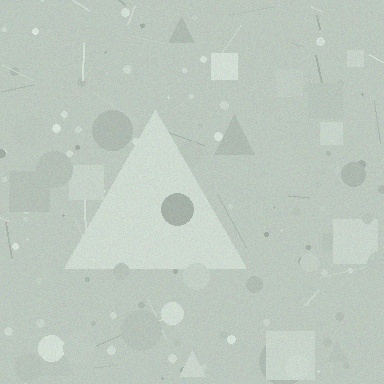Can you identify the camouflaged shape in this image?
The camouflaged shape is a triangle.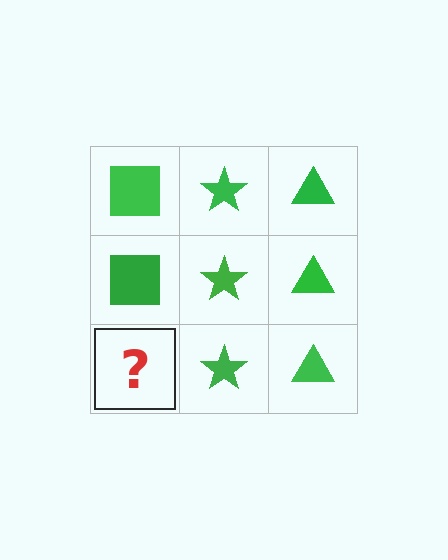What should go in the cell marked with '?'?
The missing cell should contain a green square.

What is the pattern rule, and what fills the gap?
The rule is that each column has a consistent shape. The gap should be filled with a green square.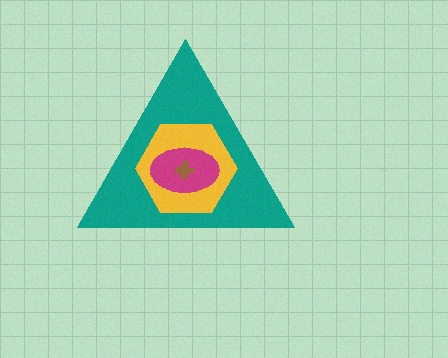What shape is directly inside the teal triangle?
The yellow hexagon.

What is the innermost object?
The brown cross.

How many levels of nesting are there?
4.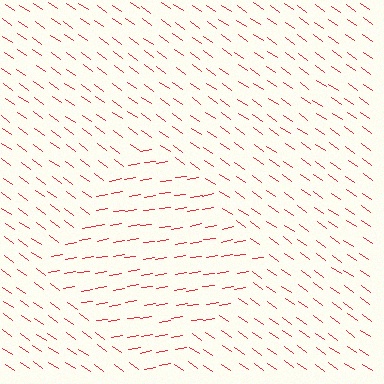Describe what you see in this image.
The image is filled with small red line segments. A diamond region in the image has lines oriented differently from the surrounding lines, creating a visible texture boundary.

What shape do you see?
I see a diamond.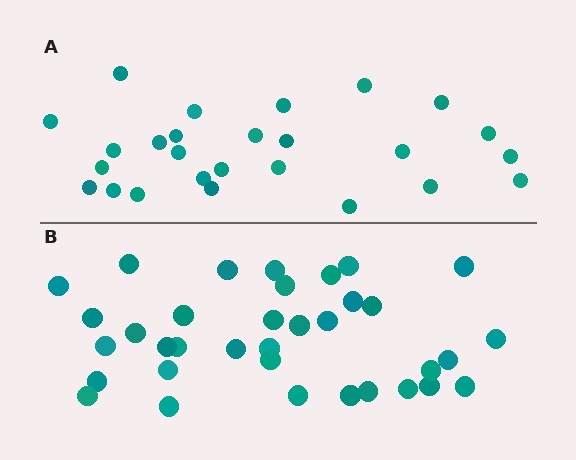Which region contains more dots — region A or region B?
Region B (the bottom region) has more dots.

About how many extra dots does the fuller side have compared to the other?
Region B has roughly 8 or so more dots than region A.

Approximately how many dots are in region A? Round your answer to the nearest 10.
About 30 dots. (The exact count is 26, which rounds to 30.)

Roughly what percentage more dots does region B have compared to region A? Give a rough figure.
About 35% more.